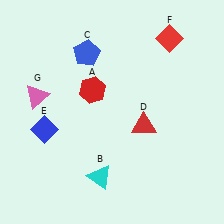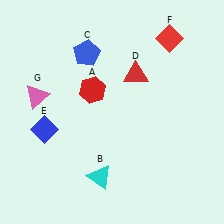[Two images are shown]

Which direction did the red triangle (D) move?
The red triangle (D) moved up.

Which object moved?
The red triangle (D) moved up.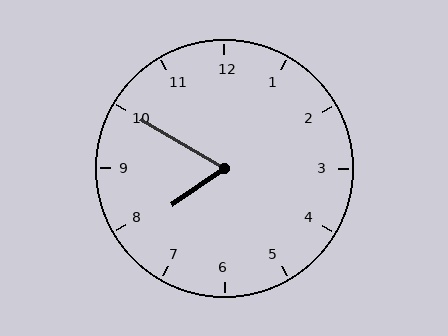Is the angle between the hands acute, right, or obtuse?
It is acute.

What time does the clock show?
7:50.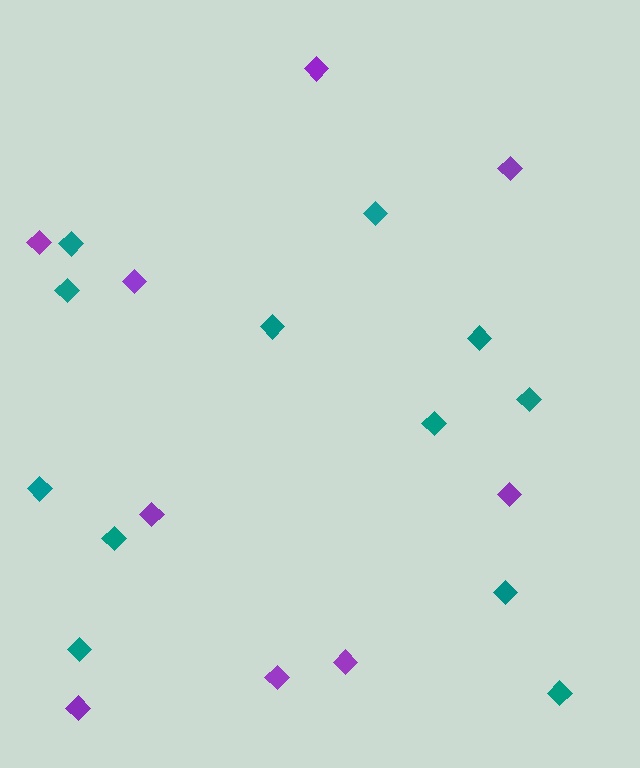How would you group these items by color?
There are 2 groups: one group of teal diamonds (12) and one group of purple diamonds (9).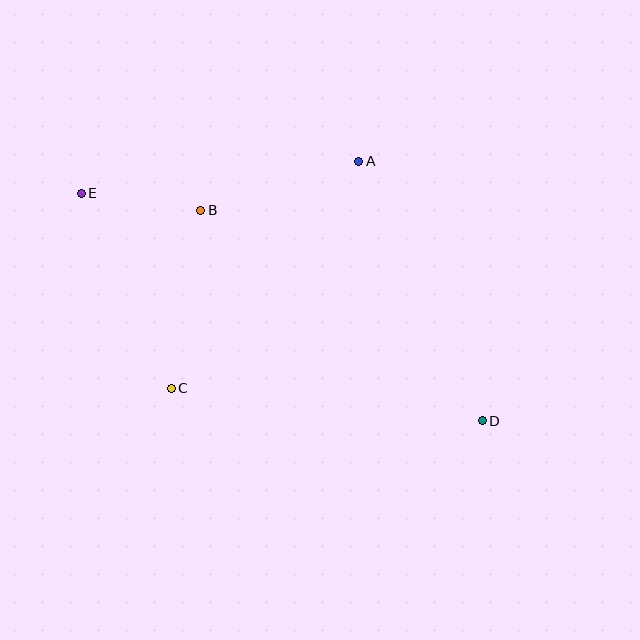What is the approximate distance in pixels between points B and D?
The distance between B and D is approximately 352 pixels.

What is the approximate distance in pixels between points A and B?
The distance between A and B is approximately 166 pixels.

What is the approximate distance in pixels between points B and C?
The distance between B and C is approximately 180 pixels.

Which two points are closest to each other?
Points B and E are closest to each other.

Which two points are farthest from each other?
Points D and E are farthest from each other.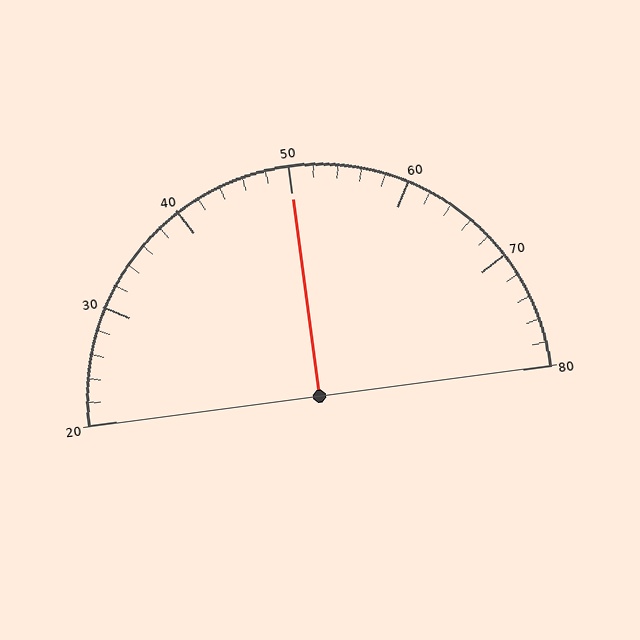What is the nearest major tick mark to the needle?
The nearest major tick mark is 50.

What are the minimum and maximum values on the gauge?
The gauge ranges from 20 to 80.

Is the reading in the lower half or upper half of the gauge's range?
The reading is in the upper half of the range (20 to 80).